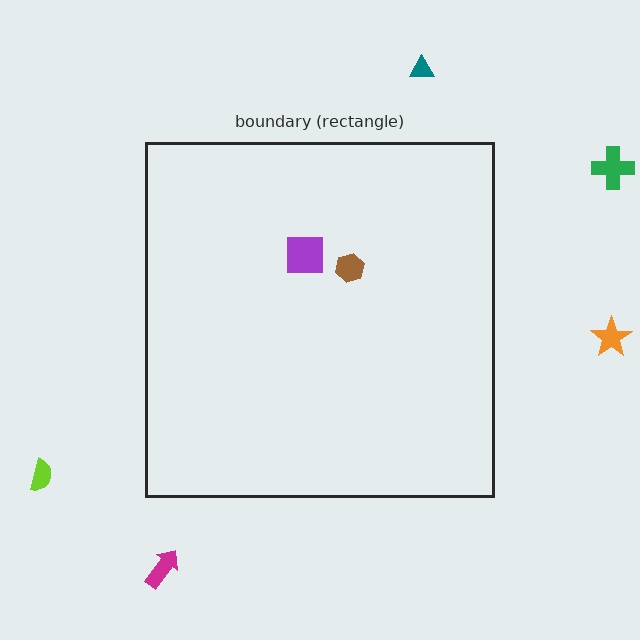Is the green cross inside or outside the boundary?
Outside.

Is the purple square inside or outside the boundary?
Inside.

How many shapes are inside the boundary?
2 inside, 5 outside.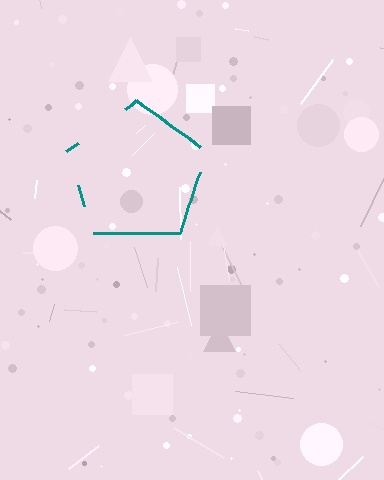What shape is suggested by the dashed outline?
The dashed outline suggests a pentagon.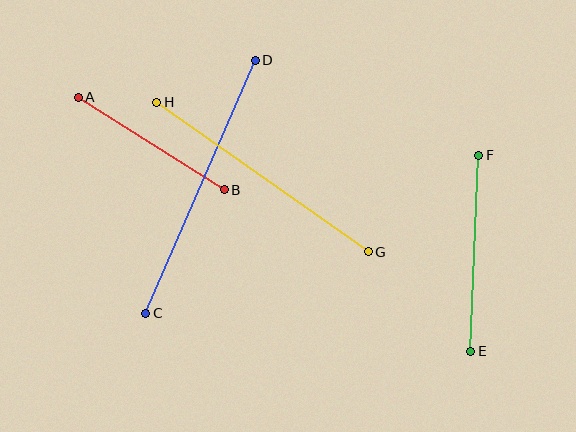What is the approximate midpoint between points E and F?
The midpoint is at approximately (475, 253) pixels.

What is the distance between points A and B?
The distance is approximately 173 pixels.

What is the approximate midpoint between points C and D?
The midpoint is at approximately (201, 187) pixels.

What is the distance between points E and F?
The distance is approximately 196 pixels.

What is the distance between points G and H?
The distance is approximately 259 pixels.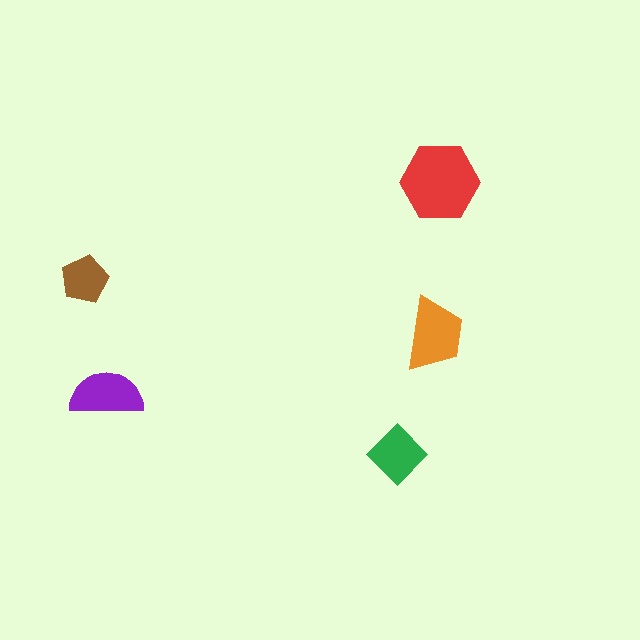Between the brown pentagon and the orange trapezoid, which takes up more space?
The orange trapezoid.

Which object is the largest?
The red hexagon.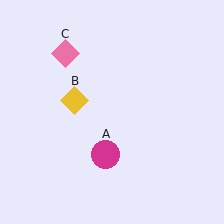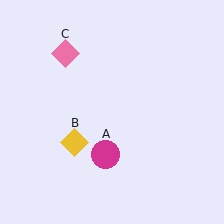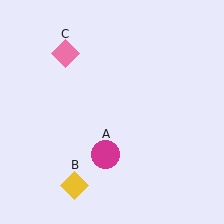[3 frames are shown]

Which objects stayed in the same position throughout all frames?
Magenta circle (object A) and pink diamond (object C) remained stationary.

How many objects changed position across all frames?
1 object changed position: yellow diamond (object B).